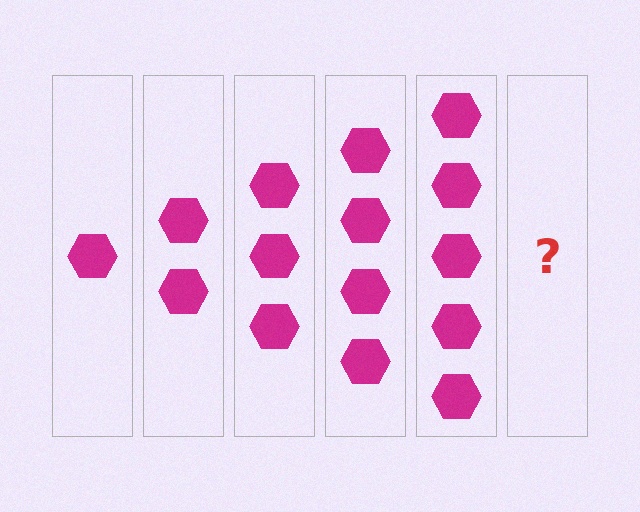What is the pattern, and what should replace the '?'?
The pattern is that each step adds one more hexagon. The '?' should be 6 hexagons.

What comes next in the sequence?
The next element should be 6 hexagons.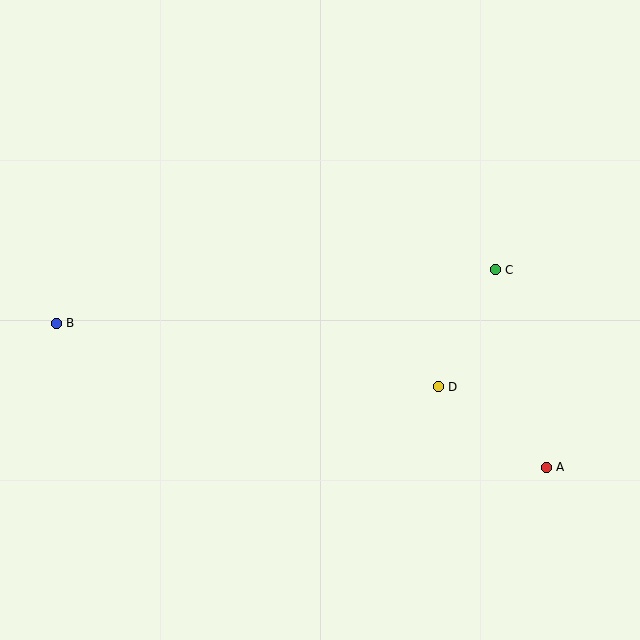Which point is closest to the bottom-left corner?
Point B is closest to the bottom-left corner.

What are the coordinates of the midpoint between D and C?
The midpoint between D and C is at (467, 328).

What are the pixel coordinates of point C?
Point C is at (495, 270).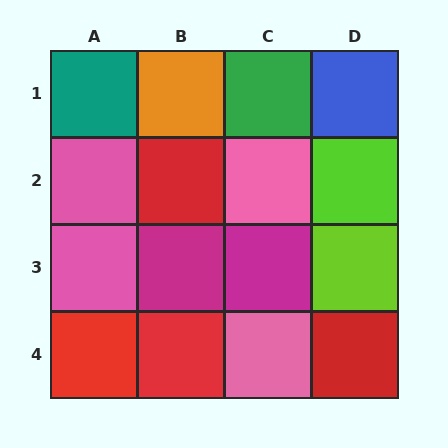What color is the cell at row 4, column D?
Red.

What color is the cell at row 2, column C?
Pink.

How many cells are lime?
2 cells are lime.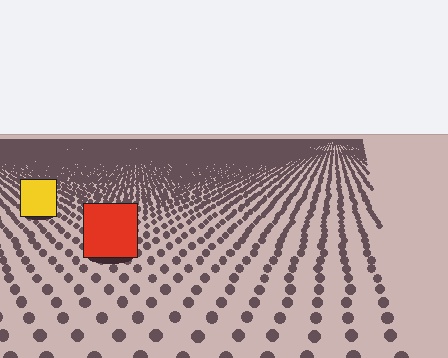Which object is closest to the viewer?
The red square is closest. The texture marks near it are larger and more spread out.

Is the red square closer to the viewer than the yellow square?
Yes. The red square is closer — you can tell from the texture gradient: the ground texture is coarser near it.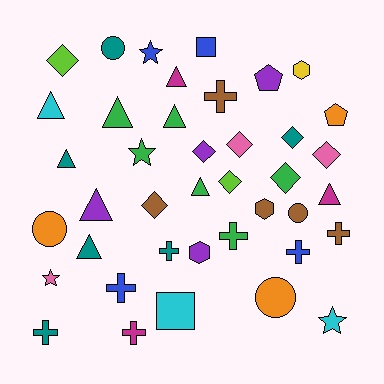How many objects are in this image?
There are 40 objects.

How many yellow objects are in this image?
There is 1 yellow object.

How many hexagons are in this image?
There are 3 hexagons.